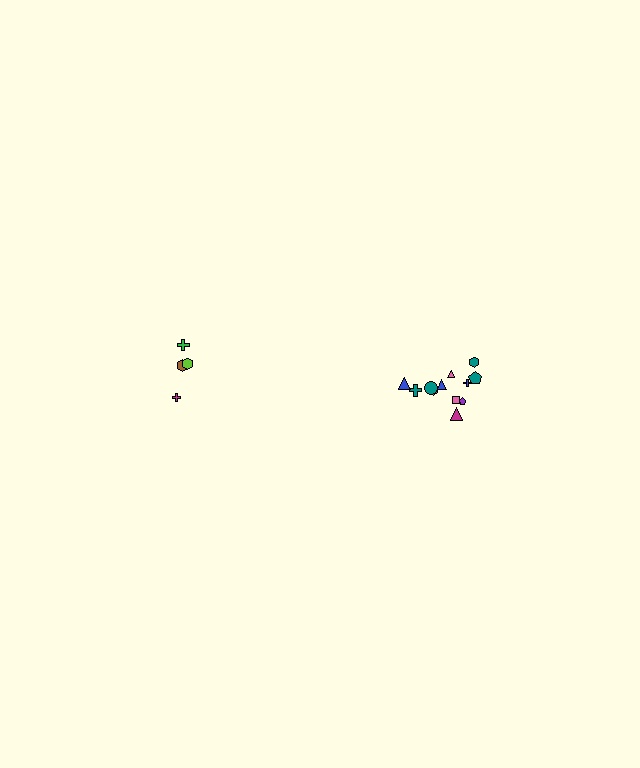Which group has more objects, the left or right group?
The right group.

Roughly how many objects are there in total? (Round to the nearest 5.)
Roughly 15 objects in total.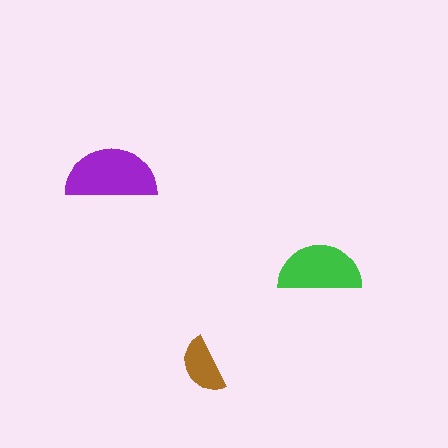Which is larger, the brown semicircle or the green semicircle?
The green one.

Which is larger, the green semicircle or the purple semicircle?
The purple one.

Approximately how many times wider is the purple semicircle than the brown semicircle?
About 1.5 times wider.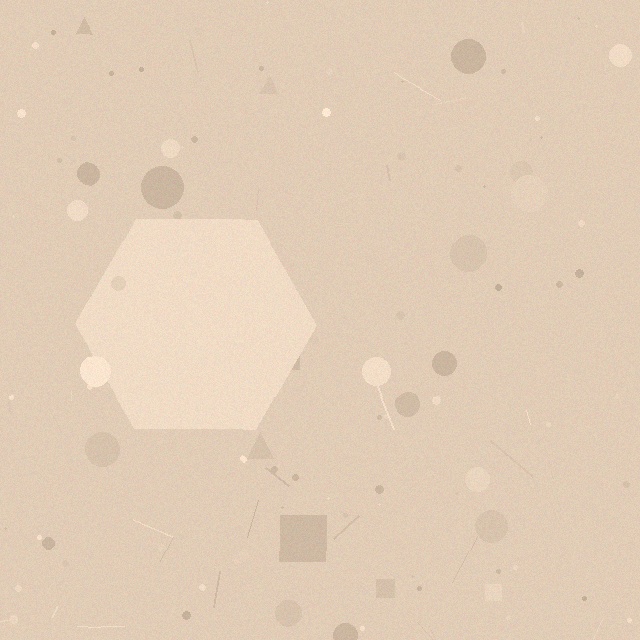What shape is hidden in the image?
A hexagon is hidden in the image.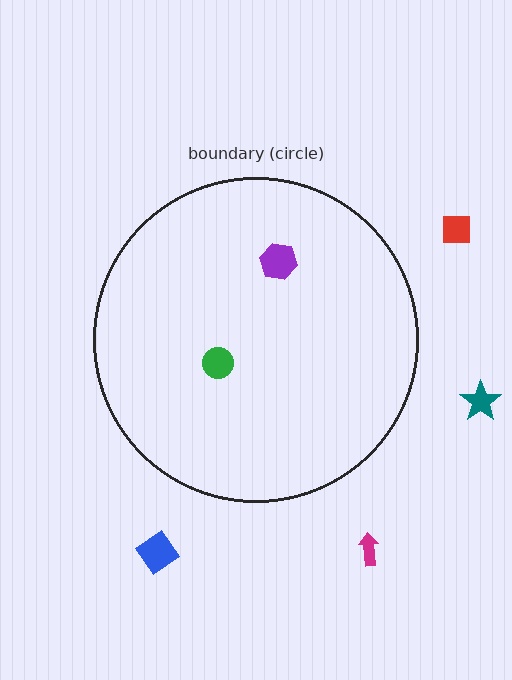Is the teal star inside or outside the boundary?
Outside.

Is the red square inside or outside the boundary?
Outside.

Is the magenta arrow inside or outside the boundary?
Outside.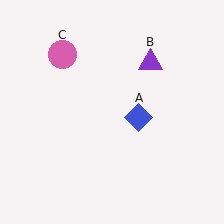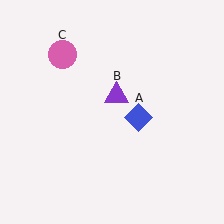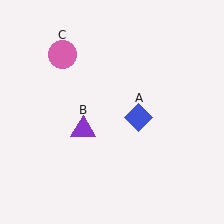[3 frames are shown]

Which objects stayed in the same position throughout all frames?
Blue diamond (object A) and pink circle (object C) remained stationary.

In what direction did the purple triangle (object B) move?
The purple triangle (object B) moved down and to the left.